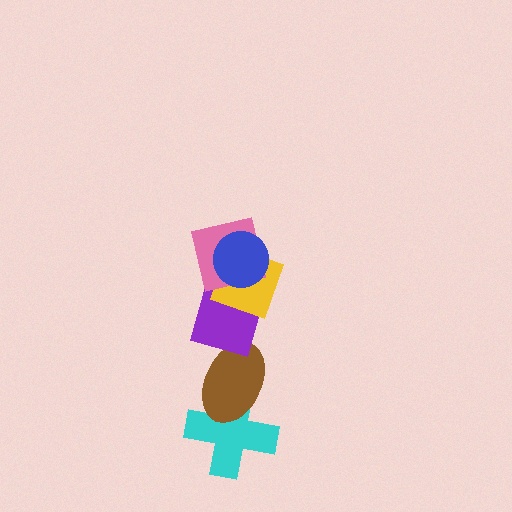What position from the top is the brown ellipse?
The brown ellipse is 5th from the top.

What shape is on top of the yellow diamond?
The pink square is on top of the yellow diamond.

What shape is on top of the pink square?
The blue circle is on top of the pink square.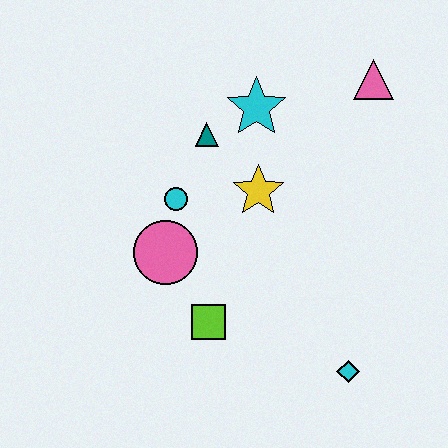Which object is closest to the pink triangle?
The cyan star is closest to the pink triangle.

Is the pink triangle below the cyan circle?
No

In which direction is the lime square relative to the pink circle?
The lime square is below the pink circle.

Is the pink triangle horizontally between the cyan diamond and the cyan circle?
No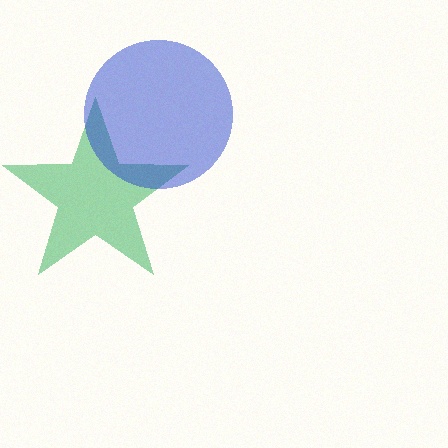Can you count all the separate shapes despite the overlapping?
Yes, there are 2 separate shapes.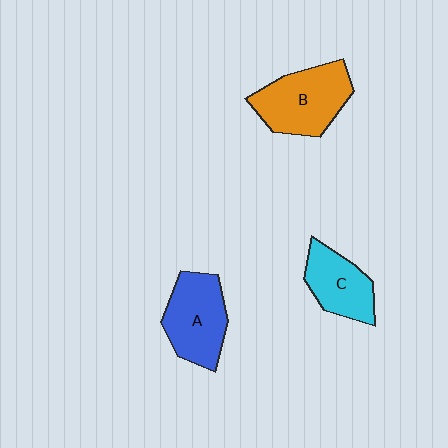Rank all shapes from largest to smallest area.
From largest to smallest: B (orange), A (blue), C (cyan).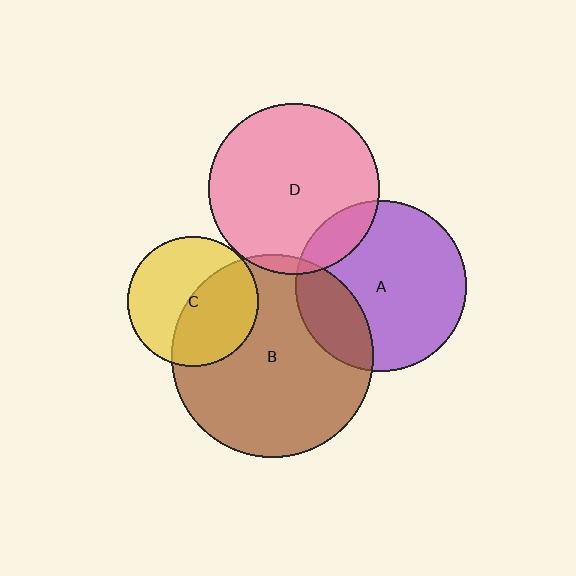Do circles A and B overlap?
Yes.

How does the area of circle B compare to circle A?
Approximately 1.4 times.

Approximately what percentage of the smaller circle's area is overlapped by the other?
Approximately 25%.